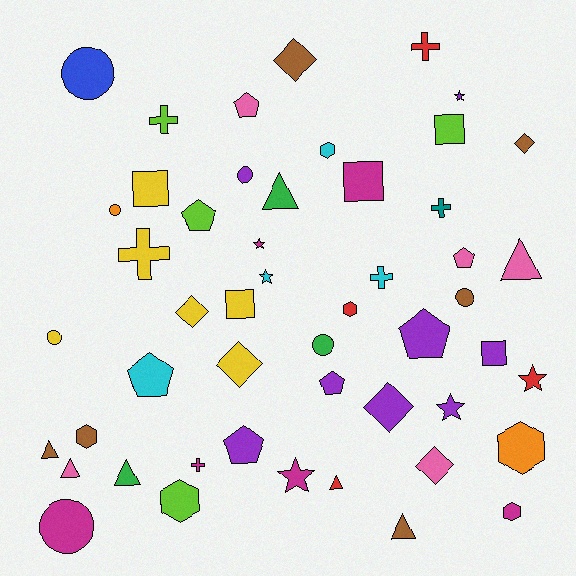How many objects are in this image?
There are 50 objects.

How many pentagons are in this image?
There are 7 pentagons.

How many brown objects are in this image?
There are 6 brown objects.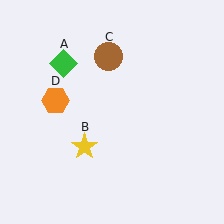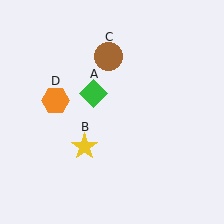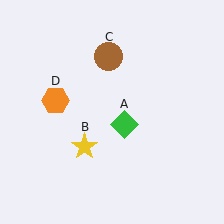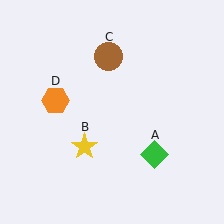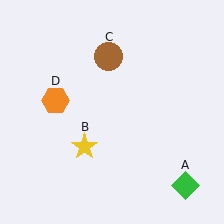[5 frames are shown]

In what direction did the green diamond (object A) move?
The green diamond (object A) moved down and to the right.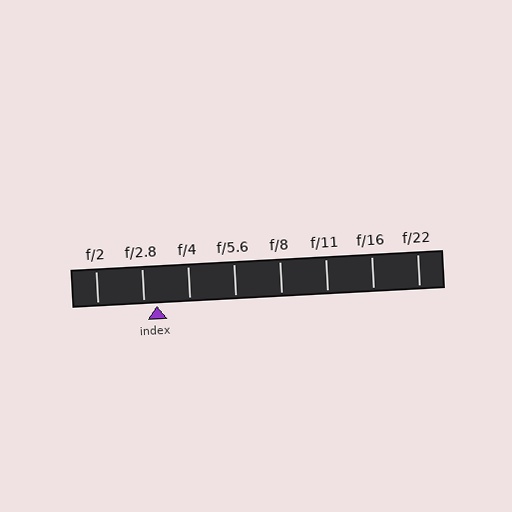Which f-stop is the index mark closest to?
The index mark is closest to f/2.8.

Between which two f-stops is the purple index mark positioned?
The index mark is between f/2.8 and f/4.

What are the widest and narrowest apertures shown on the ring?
The widest aperture shown is f/2 and the narrowest is f/22.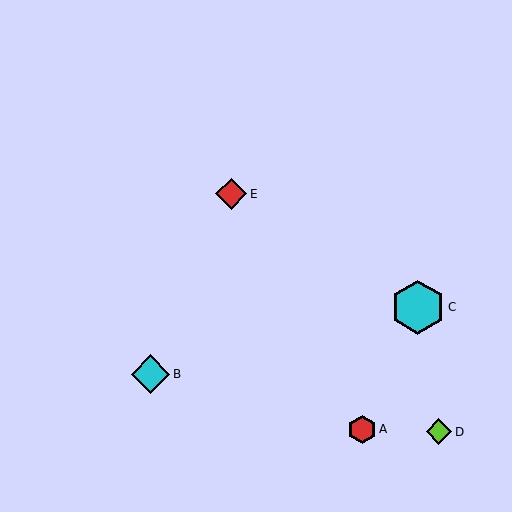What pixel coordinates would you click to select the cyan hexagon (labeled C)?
Click at (418, 307) to select the cyan hexagon C.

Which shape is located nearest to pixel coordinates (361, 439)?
The red hexagon (labeled A) at (362, 429) is nearest to that location.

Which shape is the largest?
The cyan hexagon (labeled C) is the largest.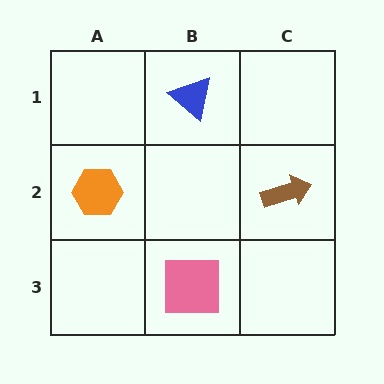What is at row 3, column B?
A pink square.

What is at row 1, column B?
A blue triangle.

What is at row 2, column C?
A brown arrow.